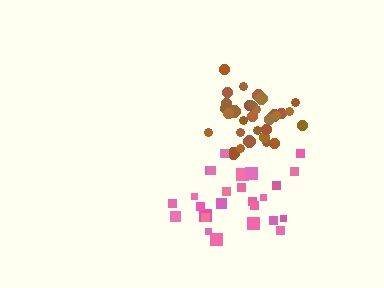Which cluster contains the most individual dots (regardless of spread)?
Brown (32).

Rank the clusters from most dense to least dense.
brown, pink.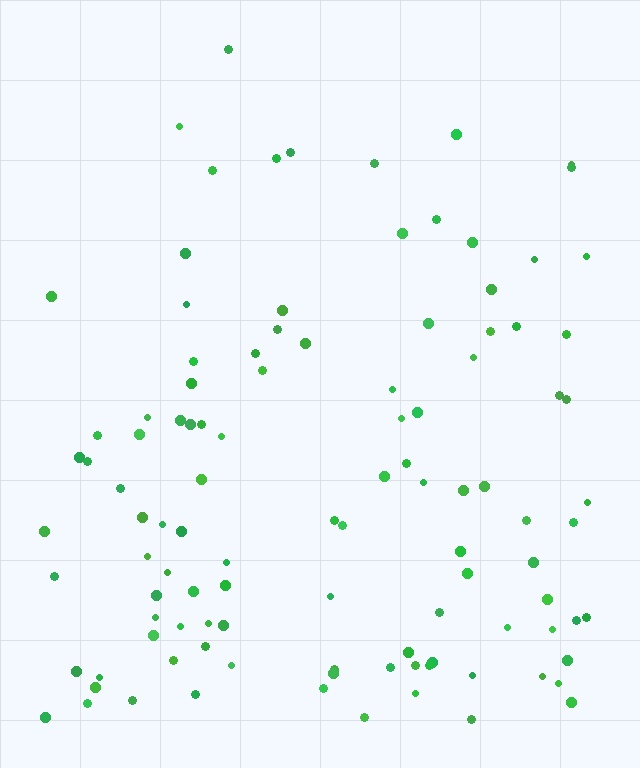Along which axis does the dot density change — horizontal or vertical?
Vertical.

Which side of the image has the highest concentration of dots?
The bottom.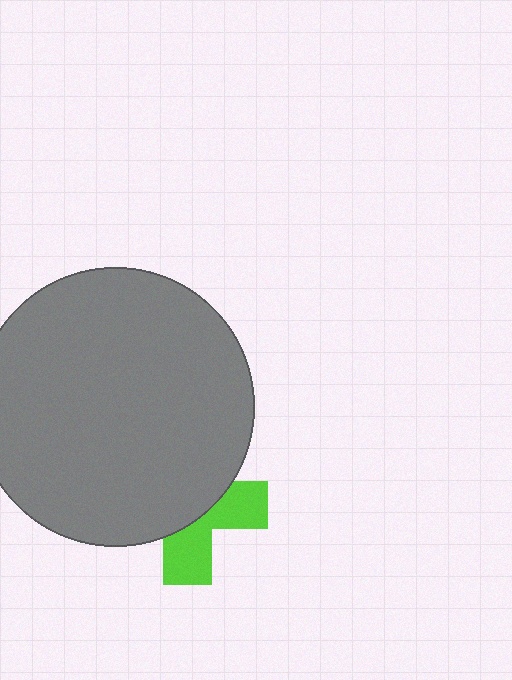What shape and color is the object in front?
The object in front is a gray circle.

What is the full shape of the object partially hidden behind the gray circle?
The partially hidden object is a lime cross.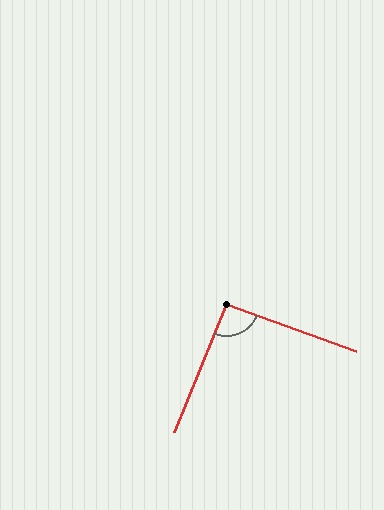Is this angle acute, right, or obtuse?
It is approximately a right angle.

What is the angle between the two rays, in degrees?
Approximately 92 degrees.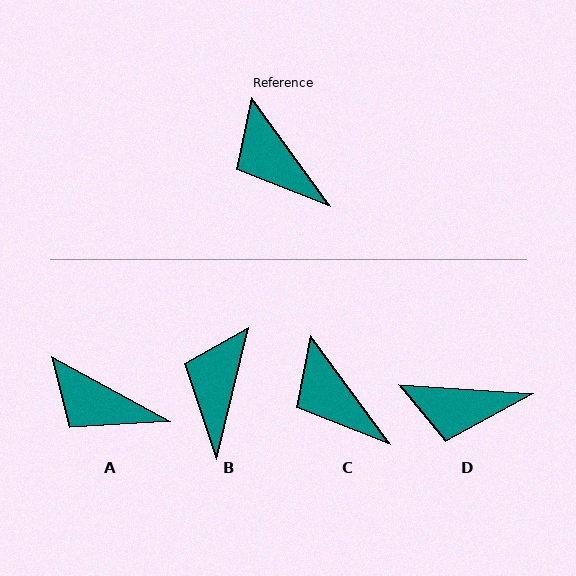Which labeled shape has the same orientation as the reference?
C.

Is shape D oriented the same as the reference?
No, it is off by about 50 degrees.